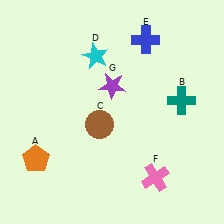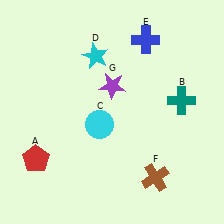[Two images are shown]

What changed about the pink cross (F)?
In Image 1, F is pink. In Image 2, it changed to brown.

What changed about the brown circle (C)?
In Image 1, C is brown. In Image 2, it changed to cyan.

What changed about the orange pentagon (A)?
In Image 1, A is orange. In Image 2, it changed to red.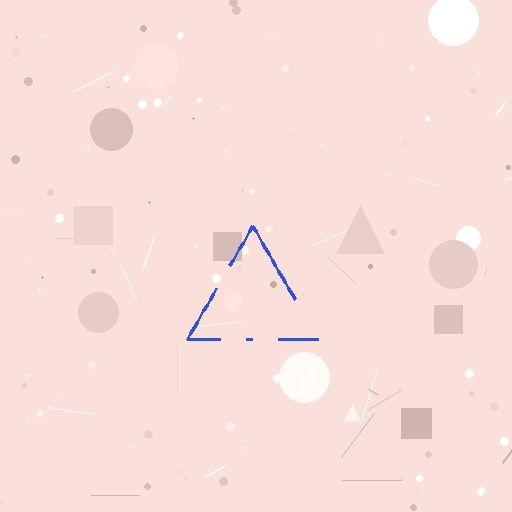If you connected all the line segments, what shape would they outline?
They would outline a triangle.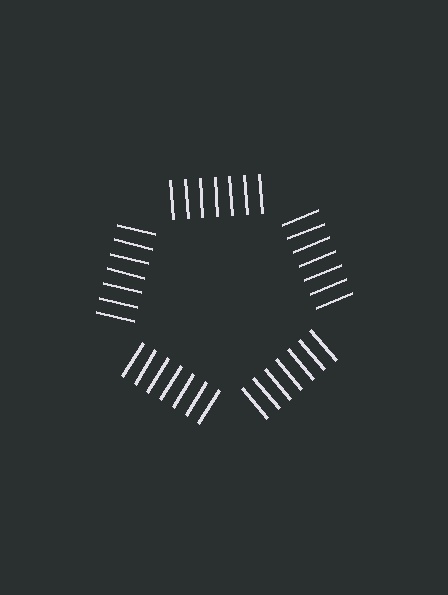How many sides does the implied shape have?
5 sides — the line-ends trace a pentagon.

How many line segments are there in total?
35 — 7 along each of the 5 edges.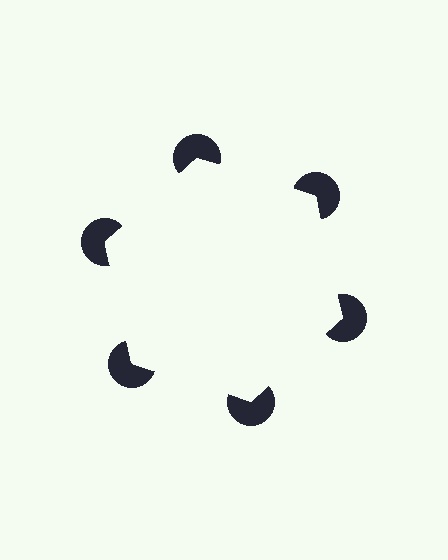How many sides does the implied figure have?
6 sides.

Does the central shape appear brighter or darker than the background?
It typically appears slightly brighter than the background, even though no actual brightness change is drawn.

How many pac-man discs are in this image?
There are 6 — one at each vertex of the illusory hexagon.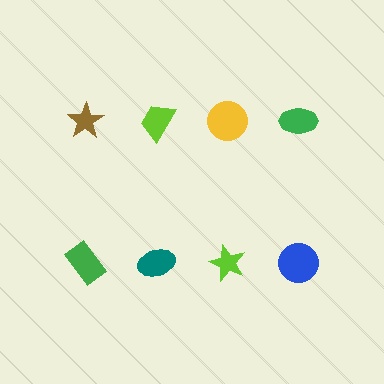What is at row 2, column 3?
A lime star.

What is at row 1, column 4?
A green ellipse.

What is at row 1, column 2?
A lime trapezoid.